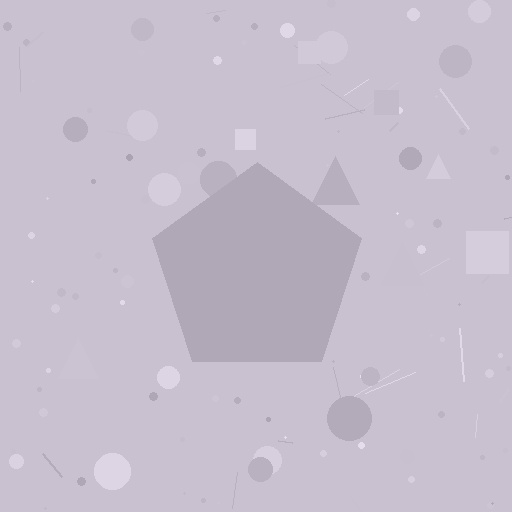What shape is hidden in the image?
A pentagon is hidden in the image.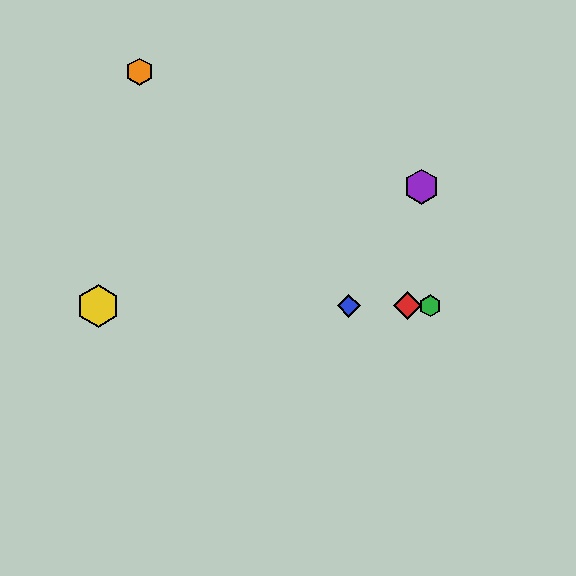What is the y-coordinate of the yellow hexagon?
The yellow hexagon is at y≈306.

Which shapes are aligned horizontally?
The red diamond, the blue diamond, the green hexagon, the yellow hexagon are aligned horizontally.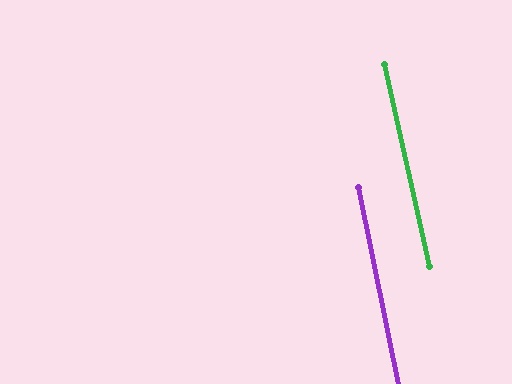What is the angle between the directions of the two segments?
Approximately 1 degree.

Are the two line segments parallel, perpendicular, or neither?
Parallel — their directions differ by only 0.9°.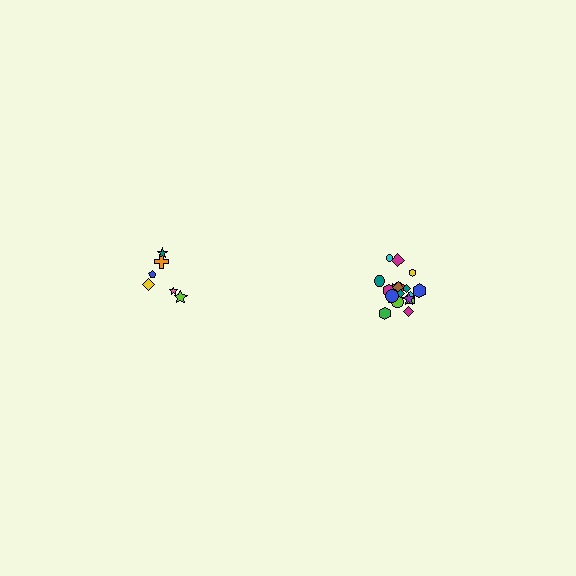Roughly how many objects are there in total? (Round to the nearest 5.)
Roughly 30 objects in total.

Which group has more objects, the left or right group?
The right group.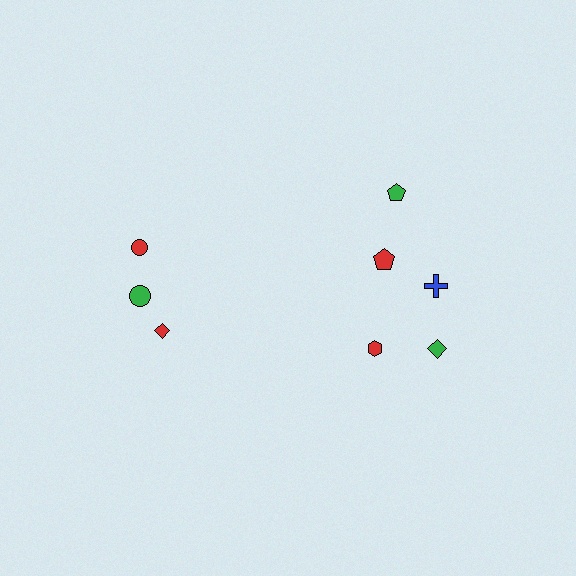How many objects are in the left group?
There are 3 objects.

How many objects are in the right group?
There are 5 objects.